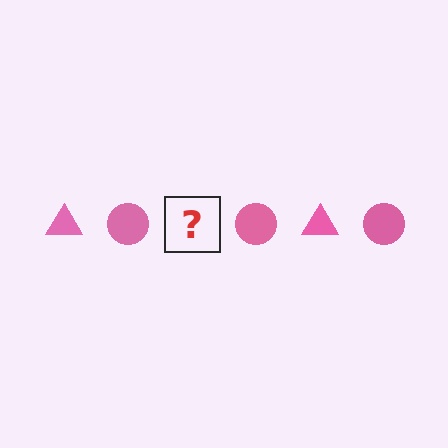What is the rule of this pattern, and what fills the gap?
The rule is that the pattern cycles through triangle, circle shapes in pink. The gap should be filled with a pink triangle.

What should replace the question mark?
The question mark should be replaced with a pink triangle.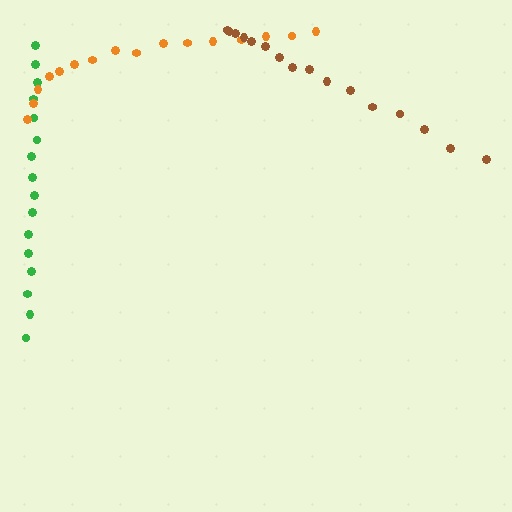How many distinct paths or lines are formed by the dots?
There are 3 distinct paths.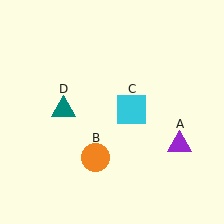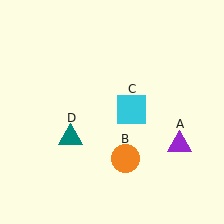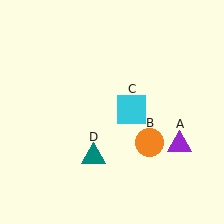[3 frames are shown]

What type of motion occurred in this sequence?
The orange circle (object B), teal triangle (object D) rotated counterclockwise around the center of the scene.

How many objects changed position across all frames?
2 objects changed position: orange circle (object B), teal triangle (object D).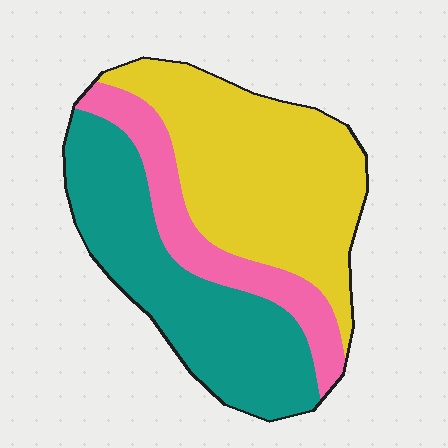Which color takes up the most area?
Yellow, at roughly 45%.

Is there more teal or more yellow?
Yellow.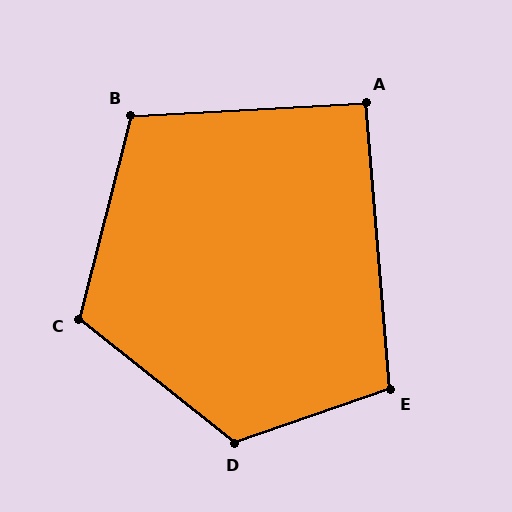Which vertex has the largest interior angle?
D, at approximately 122 degrees.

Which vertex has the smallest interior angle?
A, at approximately 92 degrees.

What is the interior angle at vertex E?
Approximately 105 degrees (obtuse).